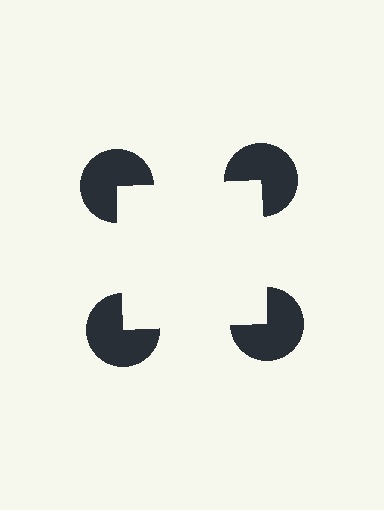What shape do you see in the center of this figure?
An illusory square — its edges are inferred from the aligned wedge cuts in the pac-man discs, not physically drawn.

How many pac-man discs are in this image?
There are 4 — one at each vertex of the illusory square.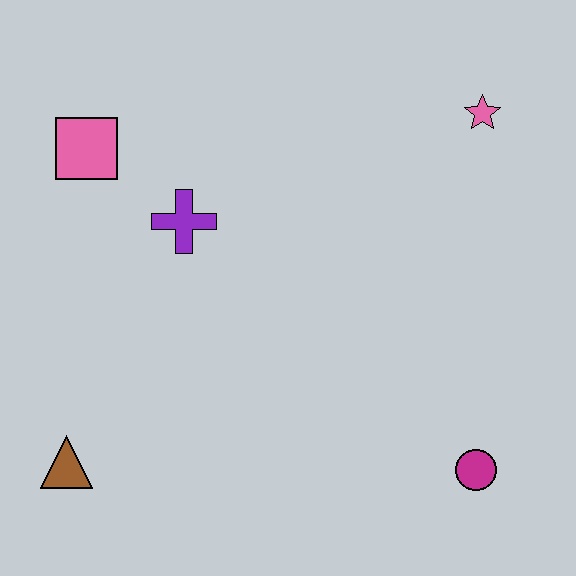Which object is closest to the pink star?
The purple cross is closest to the pink star.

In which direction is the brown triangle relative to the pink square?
The brown triangle is below the pink square.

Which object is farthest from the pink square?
The magenta circle is farthest from the pink square.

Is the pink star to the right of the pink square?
Yes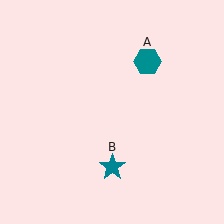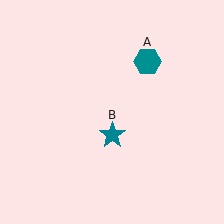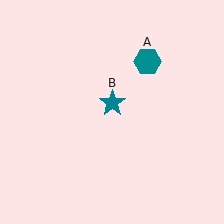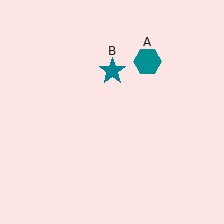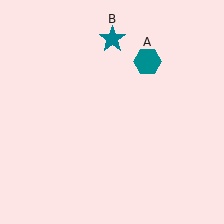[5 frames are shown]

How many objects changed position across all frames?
1 object changed position: teal star (object B).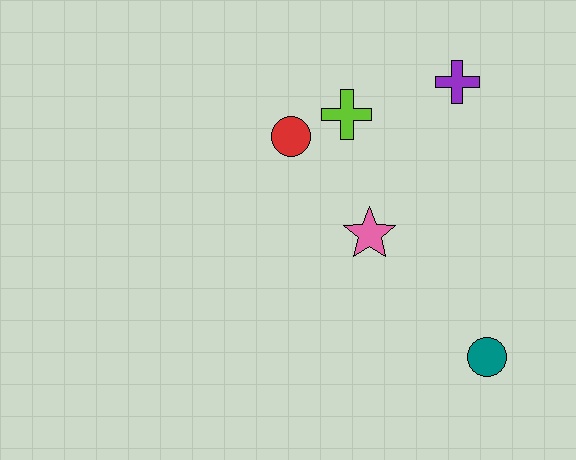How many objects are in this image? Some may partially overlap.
There are 5 objects.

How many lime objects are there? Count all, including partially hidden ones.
There is 1 lime object.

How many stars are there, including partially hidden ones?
There is 1 star.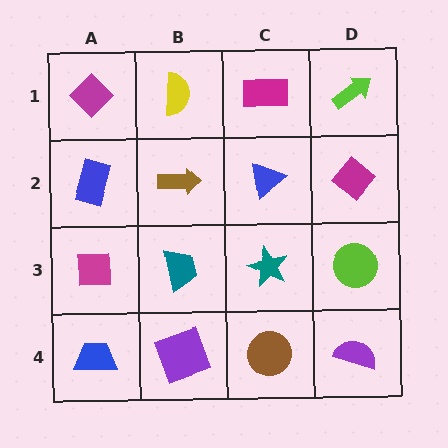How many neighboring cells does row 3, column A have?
3.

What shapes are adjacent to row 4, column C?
A teal star (row 3, column C), a purple square (row 4, column B), a purple semicircle (row 4, column D).